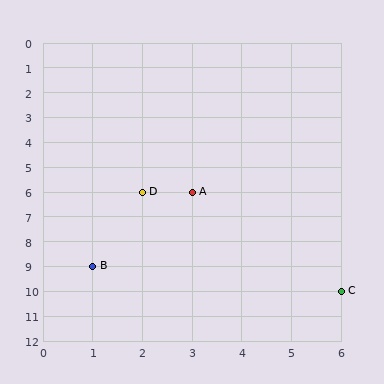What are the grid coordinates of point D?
Point D is at grid coordinates (2, 6).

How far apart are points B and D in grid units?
Points B and D are 1 column and 3 rows apart (about 3.2 grid units diagonally).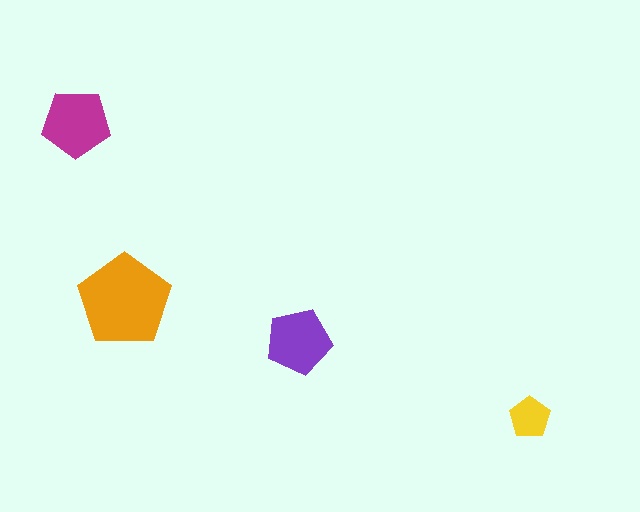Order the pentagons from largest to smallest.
the orange one, the magenta one, the purple one, the yellow one.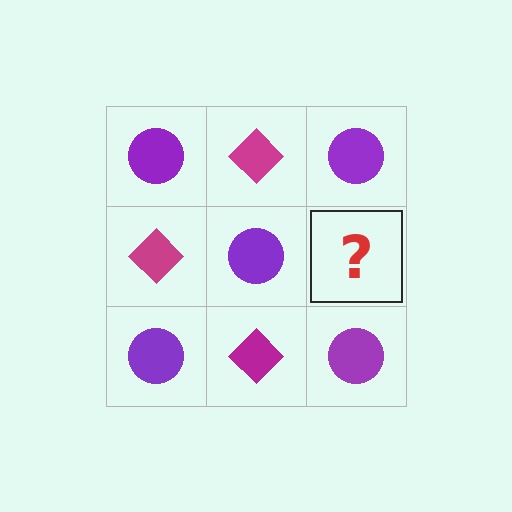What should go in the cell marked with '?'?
The missing cell should contain a magenta diamond.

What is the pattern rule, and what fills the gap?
The rule is that it alternates purple circle and magenta diamond in a checkerboard pattern. The gap should be filled with a magenta diamond.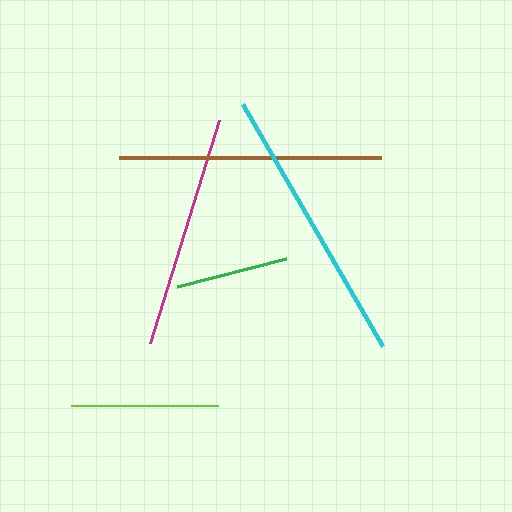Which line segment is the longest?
The cyan line is the longest at approximately 279 pixels.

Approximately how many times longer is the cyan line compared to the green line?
The cyan line is approximately 2.5 times the length of the green line.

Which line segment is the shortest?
The green line is the shortest at approximately 113 pixels.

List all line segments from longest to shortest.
From longest to shortest: cyan, brown, magenta, lime, green.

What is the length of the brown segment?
The brown segment is approximately 262 pixels long.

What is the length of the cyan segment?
The cyan segment is approximately 279 pixels long.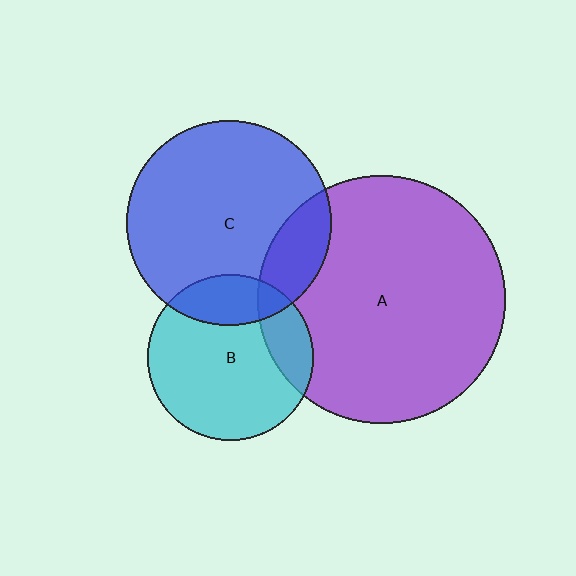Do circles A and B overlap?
Yes.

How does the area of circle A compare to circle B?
Approximately 2.2 times.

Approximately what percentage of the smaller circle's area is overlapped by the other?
Approximately 20%.